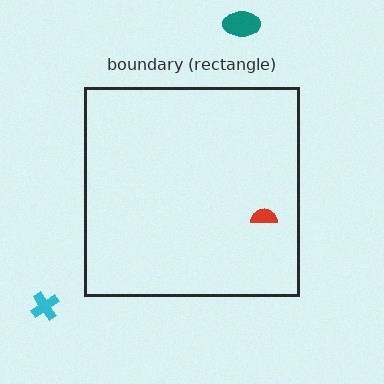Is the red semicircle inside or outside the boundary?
Inside.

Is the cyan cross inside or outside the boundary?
Outside.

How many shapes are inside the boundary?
1 inside, 2 outside.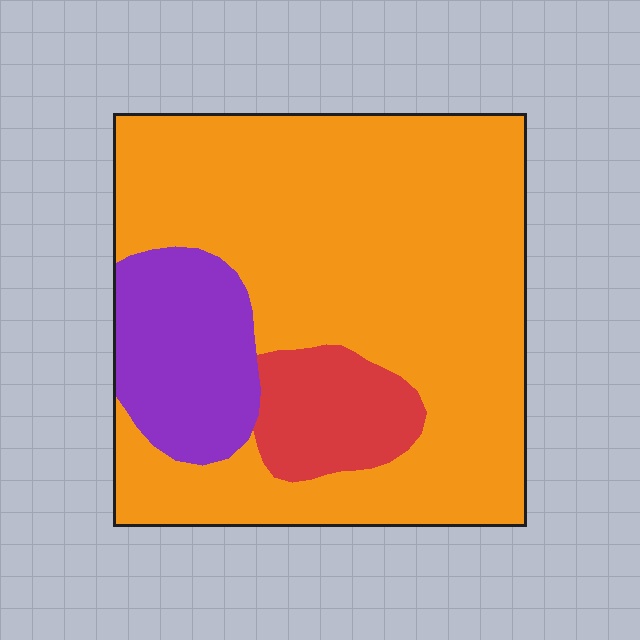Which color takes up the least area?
Red, at roughly 10%.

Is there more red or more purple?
Purple.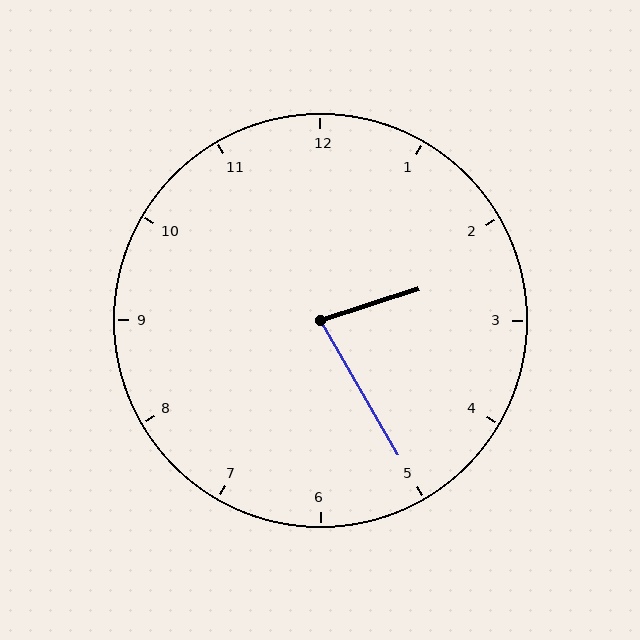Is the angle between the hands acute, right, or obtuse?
It is acute.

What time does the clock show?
2:25.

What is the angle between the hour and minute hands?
Approximately 78 degrees.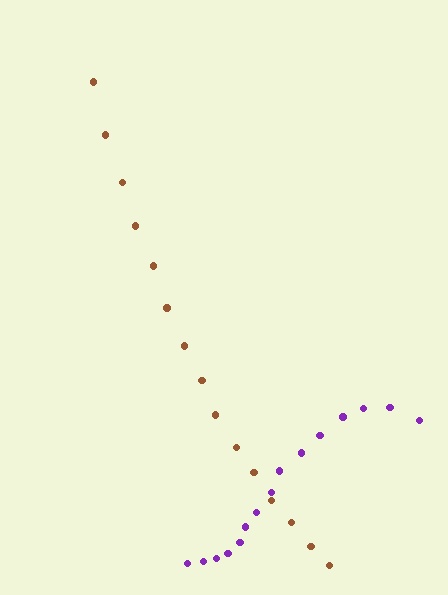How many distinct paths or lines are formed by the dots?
There are 2 distinct paths.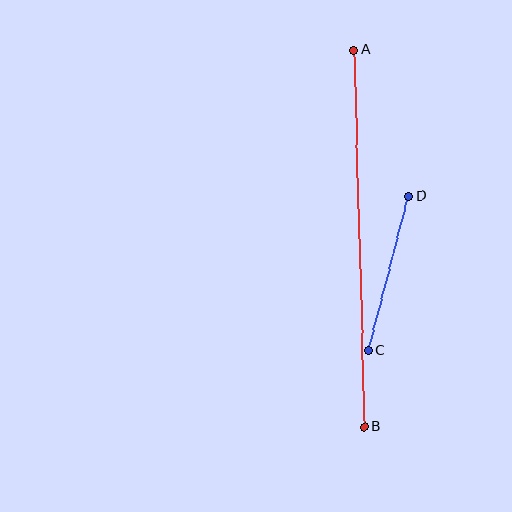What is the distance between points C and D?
The distance is approximately 160 pixels.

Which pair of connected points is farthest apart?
Points A and B are farthest apart.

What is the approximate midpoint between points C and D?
The midpoint is at approximately (389, 274) pixels.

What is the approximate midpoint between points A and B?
The midpoint is at approximately (359, 238) pixels.